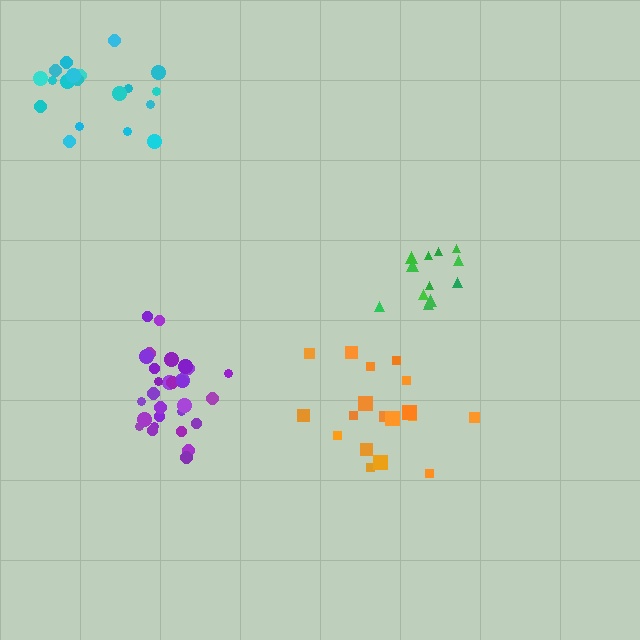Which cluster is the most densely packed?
Purple.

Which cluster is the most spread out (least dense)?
Orange.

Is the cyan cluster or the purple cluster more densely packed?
Purple.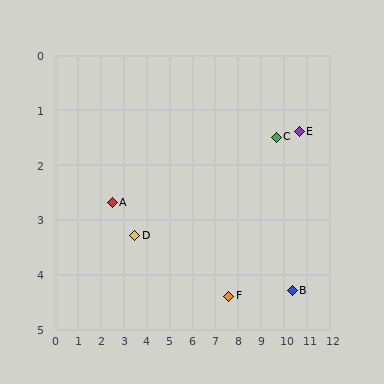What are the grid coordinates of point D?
Point D is at approximately (3.5, 3.3).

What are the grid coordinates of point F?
Point F is at approximately (7.6, 4.4).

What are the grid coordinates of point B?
Point B is at approximately (10.4, 4.3).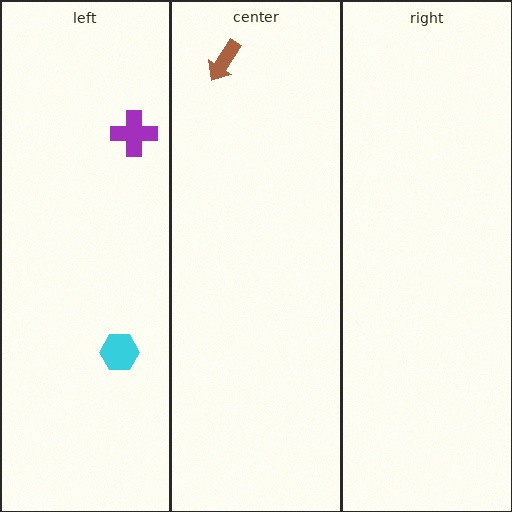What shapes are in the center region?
The brown arrow.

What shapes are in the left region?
The purple cross, the cyan hexagon.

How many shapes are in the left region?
2.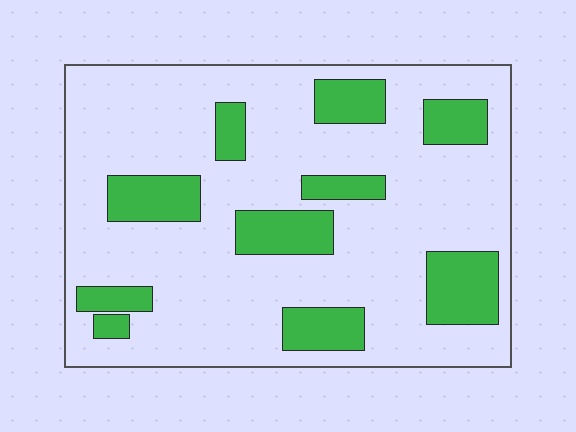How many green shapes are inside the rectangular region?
10.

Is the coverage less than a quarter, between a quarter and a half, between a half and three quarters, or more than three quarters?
Less than a quarter.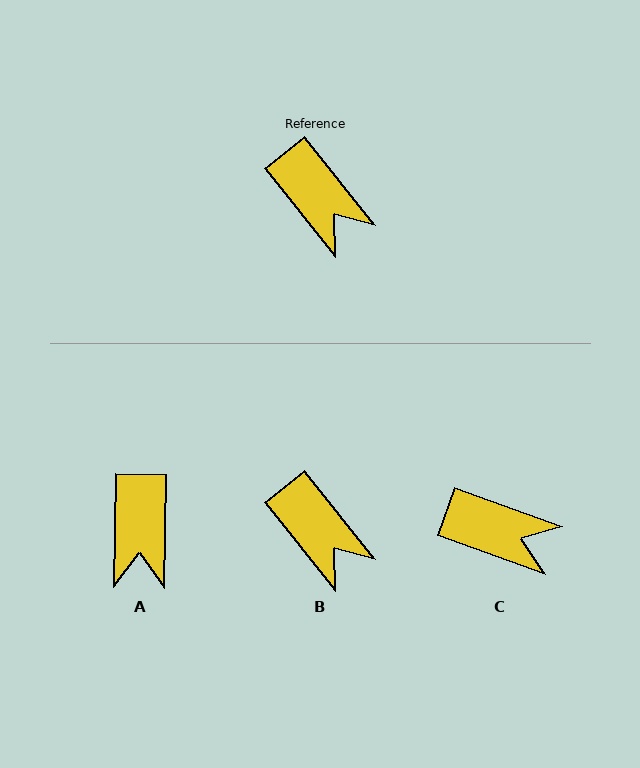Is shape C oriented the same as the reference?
No, it is off by about 32 degrees.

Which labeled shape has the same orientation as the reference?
B.